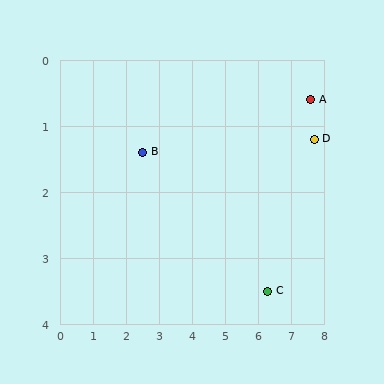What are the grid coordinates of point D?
Point D is at approximately (7.7, 1.2).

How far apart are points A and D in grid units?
Points A and D are about 0.6 grid units apart.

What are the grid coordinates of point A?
Point A is at approximately (7.6, 0.6).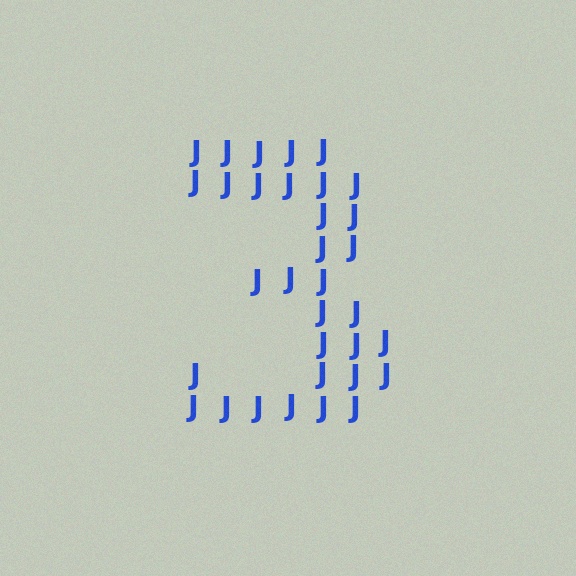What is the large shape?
The large shape is the digit 3.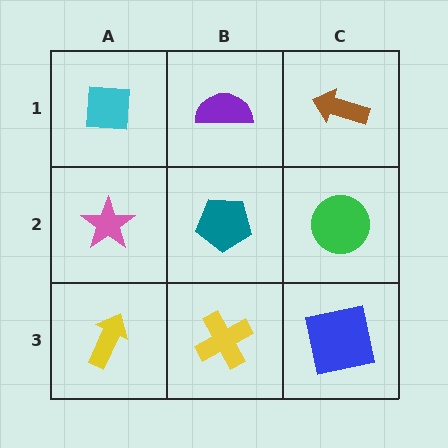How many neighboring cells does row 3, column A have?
2.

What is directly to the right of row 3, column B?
A blue square.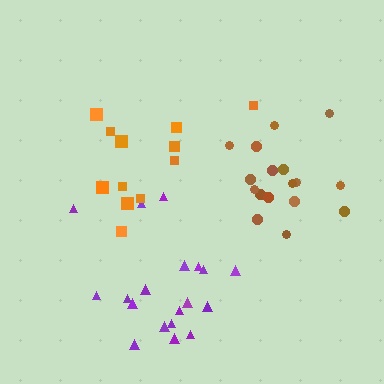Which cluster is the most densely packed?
Brown.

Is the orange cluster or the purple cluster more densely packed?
Orange.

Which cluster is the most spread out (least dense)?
Purple.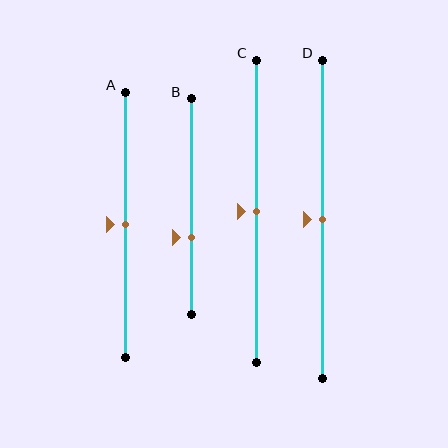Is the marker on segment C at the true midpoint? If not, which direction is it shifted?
Yes, the marker on segment C is at the true midpoint.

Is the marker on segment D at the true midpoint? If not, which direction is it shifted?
Yes, the marker on segment D is at the true midpoint.